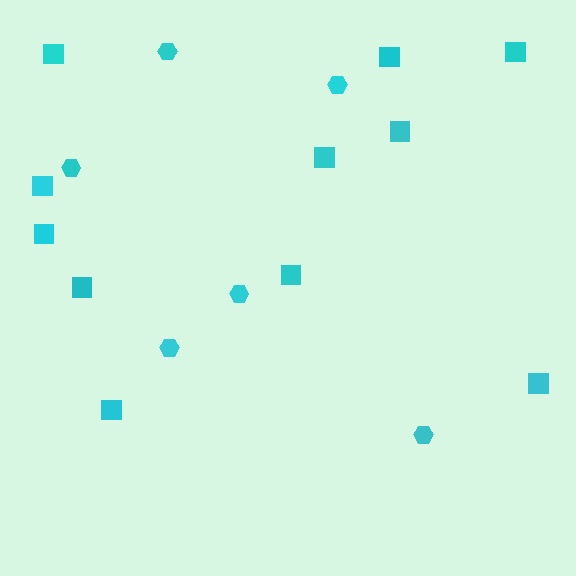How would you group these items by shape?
There are 2 groups: one group of squares (11) and one group of hexagons (6).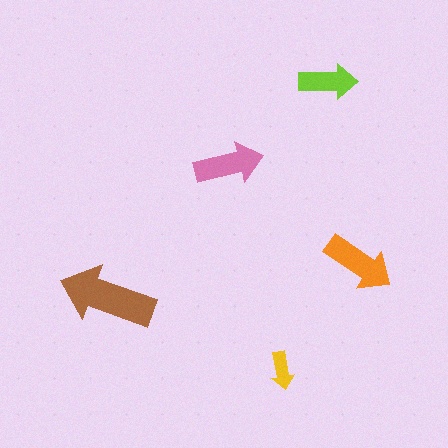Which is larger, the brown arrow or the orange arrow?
The brown one.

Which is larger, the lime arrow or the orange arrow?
The orange one.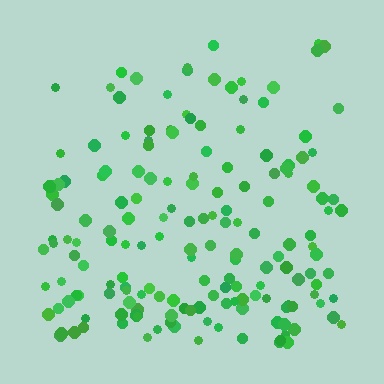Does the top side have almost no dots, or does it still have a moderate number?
Still a moderate number, just noticeably fewer than the bottom.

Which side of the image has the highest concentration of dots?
The bottom.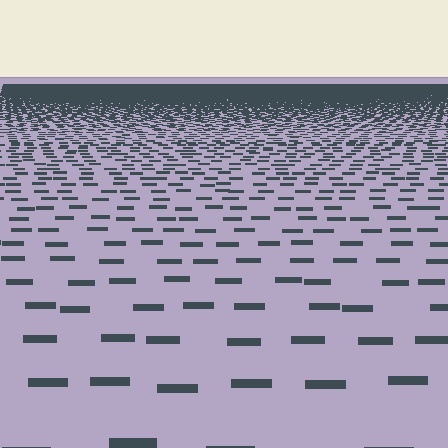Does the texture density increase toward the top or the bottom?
Density increases toward the top.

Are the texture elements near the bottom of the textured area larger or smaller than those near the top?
Larger. Near the bottom, elements are closer to the viewer and appear at a bigger on-screen size.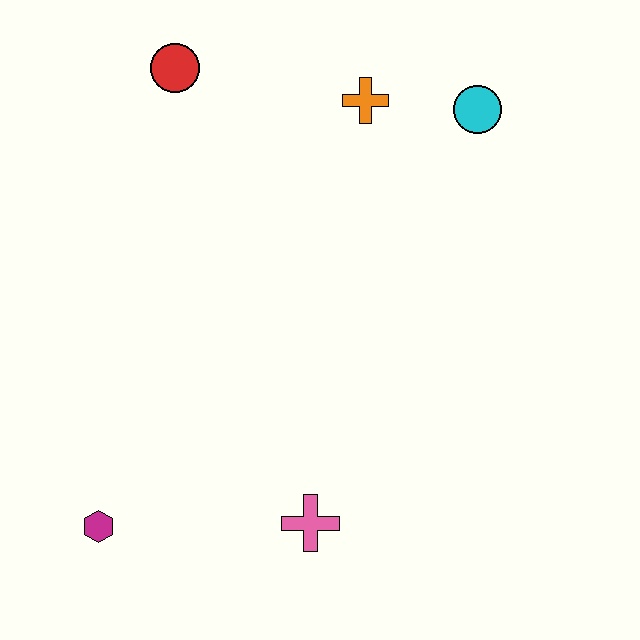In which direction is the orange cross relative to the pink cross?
The orange cross is above the pink cross.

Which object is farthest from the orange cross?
The magenta hexagon is farthest from the orange cross.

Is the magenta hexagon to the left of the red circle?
Yes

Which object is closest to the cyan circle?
The orange cross is closest to the cyan circle.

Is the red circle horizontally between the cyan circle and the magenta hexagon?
Yes